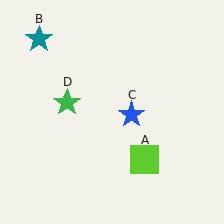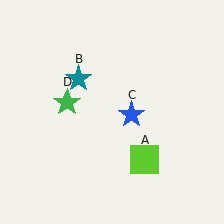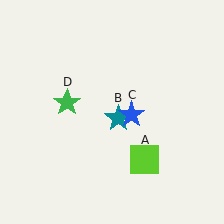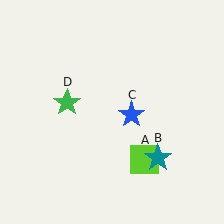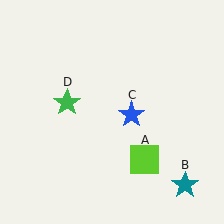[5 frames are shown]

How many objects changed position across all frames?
1 object changed position: teal star (object B).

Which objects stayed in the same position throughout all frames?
Lime square (object A) and blue star (object C) and green star (object D) remained stationary.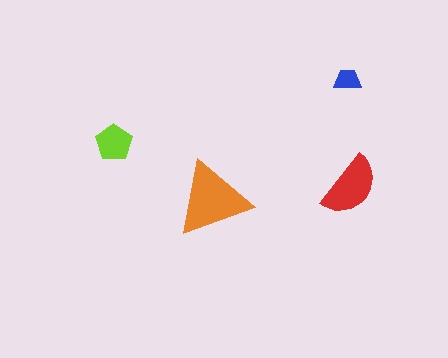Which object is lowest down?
The orange triangle is bottommost.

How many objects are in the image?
There are 4 objects in the image.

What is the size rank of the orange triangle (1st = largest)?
1st.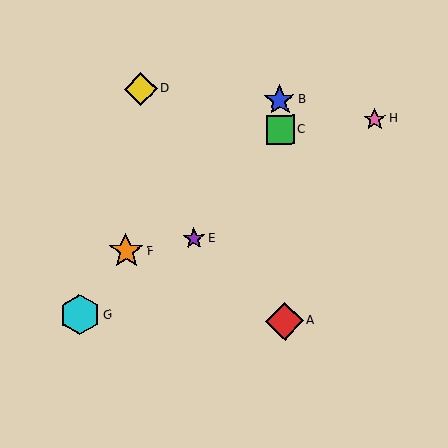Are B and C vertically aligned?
Yes, both are at x≈279.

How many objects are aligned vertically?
3 objects (A, B, C) are aligned vertically.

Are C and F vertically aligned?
No, C is at x≈280 and F is at x≈126.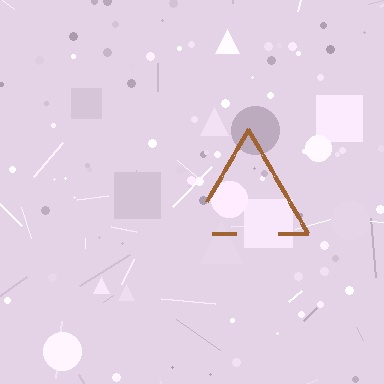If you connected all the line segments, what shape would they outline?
They would outline a triangle.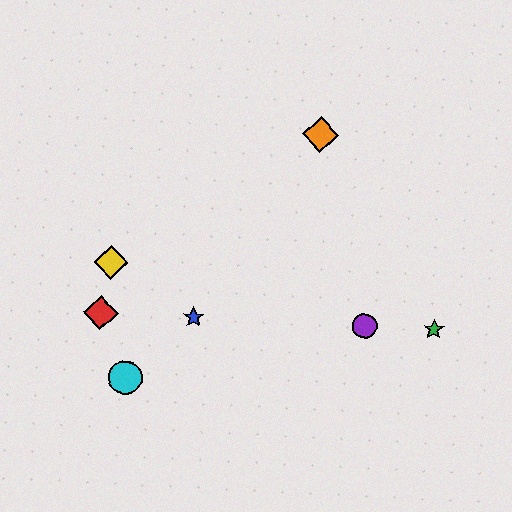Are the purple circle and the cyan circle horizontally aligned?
No, the purple circle is at y≈326 and the cyan circle is at y≈377.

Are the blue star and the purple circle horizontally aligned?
Yes, both are at y≈317.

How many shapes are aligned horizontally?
4 shapes (the red diamond, the blue star, the green star, the purple circle) are aligned horizontally.